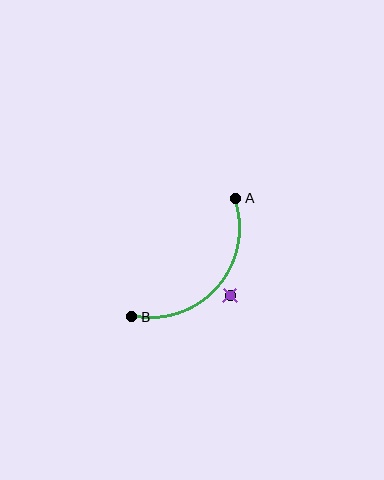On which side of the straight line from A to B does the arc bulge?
The arc bulges below and to the right of the straight line connecting A and B.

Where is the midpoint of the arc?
The arc midpoint is the point on the curve farthest from the straight line joining A and B. It sits below and to the right of that line.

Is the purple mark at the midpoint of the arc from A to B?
No — the purple mark does not lie on the arc at all. It sits slightly outside the curve.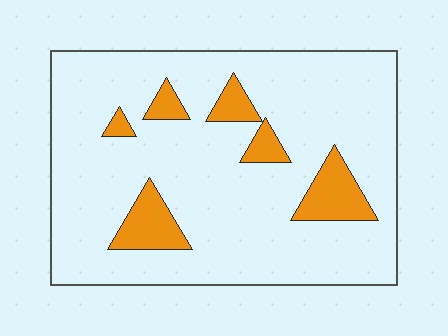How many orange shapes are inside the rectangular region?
6.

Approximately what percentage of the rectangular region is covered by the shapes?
Approximately 15%.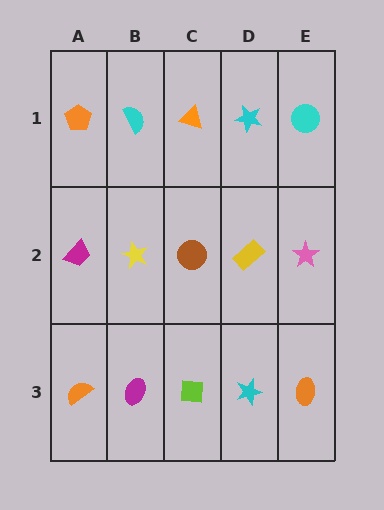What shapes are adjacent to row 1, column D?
A yellow rectangle (row 2, column D), an orange triangle (row 1, column C), a cyan circle (row 1, column E).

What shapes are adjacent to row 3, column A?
A magenta trapezoid (row 2, column A), a magenta ellipse (row 3, column B).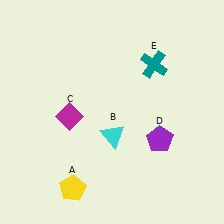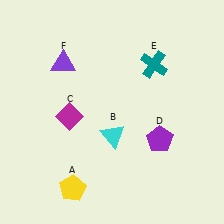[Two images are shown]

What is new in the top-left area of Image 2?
A purple triangle (F) was added in the top-left area of Image 2.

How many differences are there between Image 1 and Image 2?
There is 1 difference between the two images.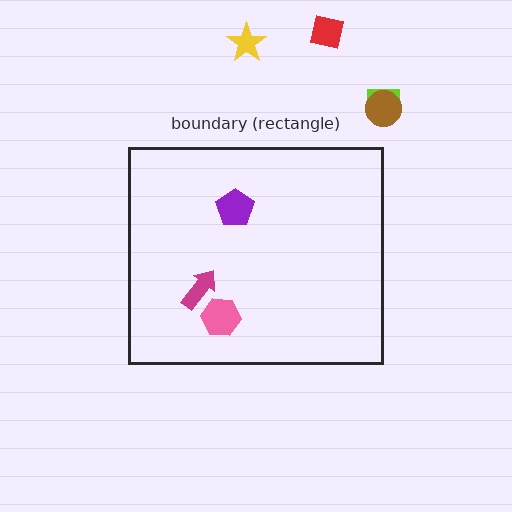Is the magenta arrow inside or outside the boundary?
Inside.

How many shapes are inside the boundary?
3 inside, 4 outside.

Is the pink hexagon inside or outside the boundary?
Inside.